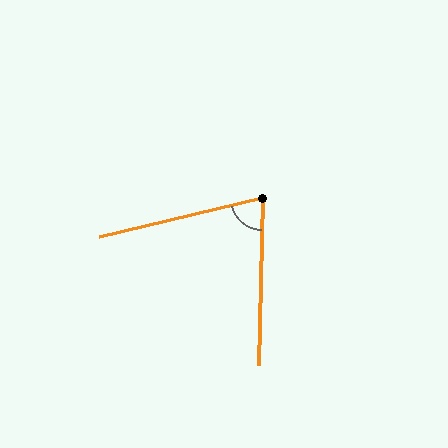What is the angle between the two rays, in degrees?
Approximately 75 degrees.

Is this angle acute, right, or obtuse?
It is acute.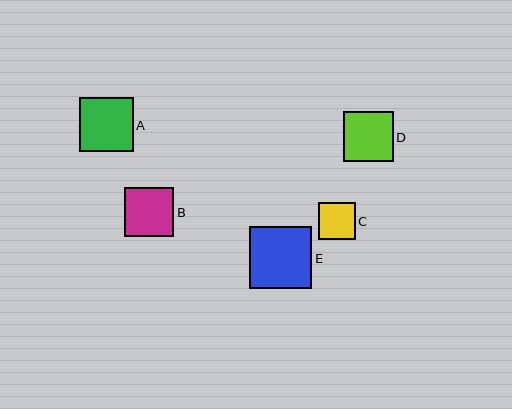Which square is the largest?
Square E is the largest with a size of approximately 62 pixels.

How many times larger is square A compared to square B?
Square A is approximately 1.1 times the size of square B.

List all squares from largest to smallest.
From largest to smallest: E, A, D, B, C.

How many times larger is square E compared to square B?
Square E is approximately 1.3 times the size of square B.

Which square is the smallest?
Square C is the smallest with a size of approximately 37 pixels.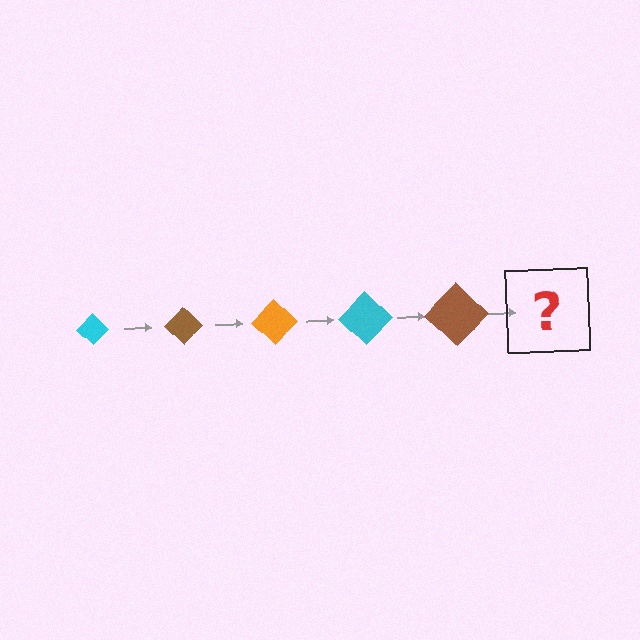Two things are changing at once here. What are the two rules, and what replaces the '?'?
The two rules are that the diamond grows larger each step and the color cycles through cyan, brown, and orange. The '?' should be an orange diamond, larger than the previous one.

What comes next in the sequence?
The next element should be an orange diamond, larger than the previous one.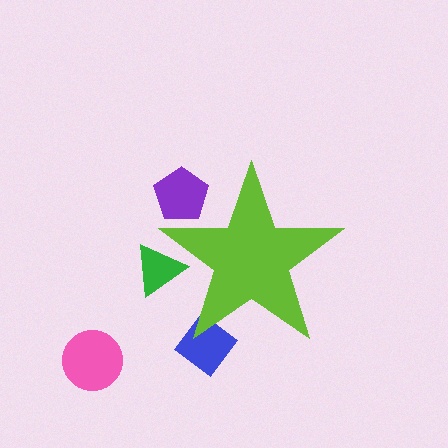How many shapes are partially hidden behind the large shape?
3 shapes are partially hidden.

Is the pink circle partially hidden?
No, the pink circle is fully visible.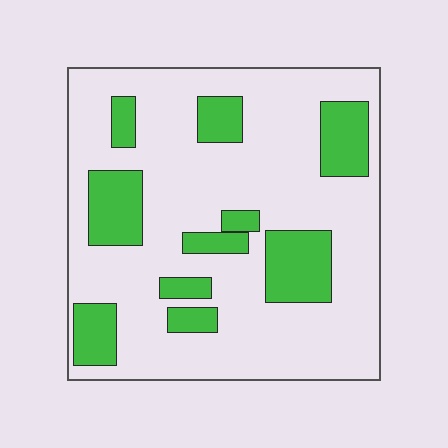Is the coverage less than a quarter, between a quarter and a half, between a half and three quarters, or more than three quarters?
Less than a quarter.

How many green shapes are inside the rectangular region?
10.